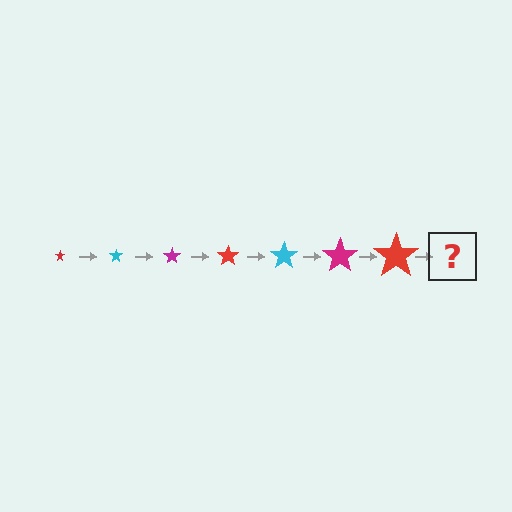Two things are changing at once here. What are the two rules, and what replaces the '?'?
The two rules are that the star grows larger each step and the color cycles through red, cyan, and magenta. The '?' should be a cyan star, larger than the previous one.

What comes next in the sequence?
The next element should be a cyan star, larger than the previous one.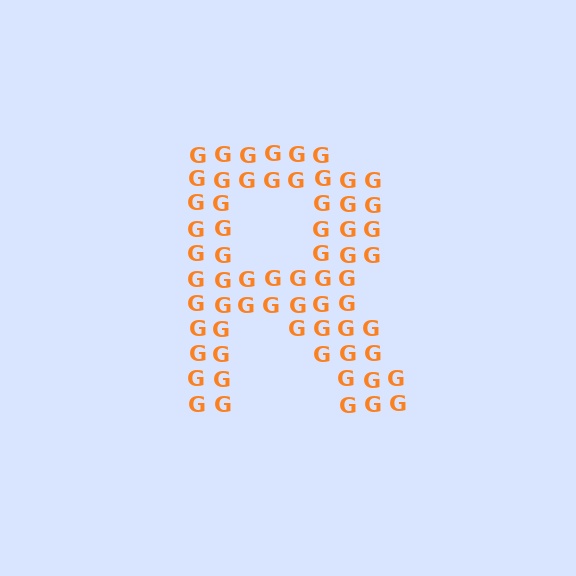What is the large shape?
The large shape is the letter R.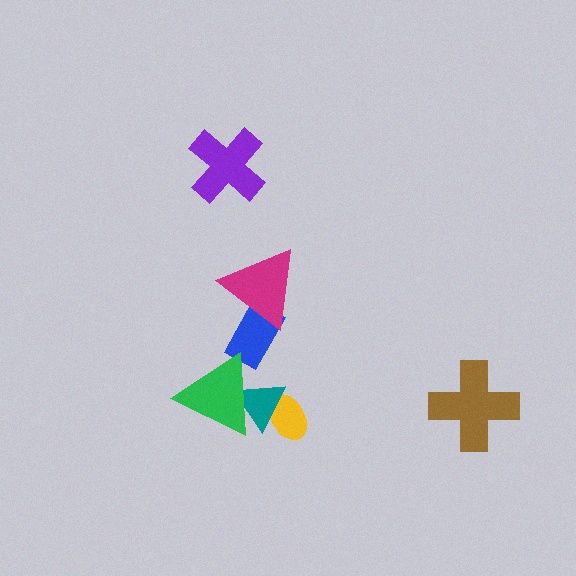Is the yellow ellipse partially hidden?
Yes, it is partially covered by another shape.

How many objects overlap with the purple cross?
0 objects overlap with the purple cross.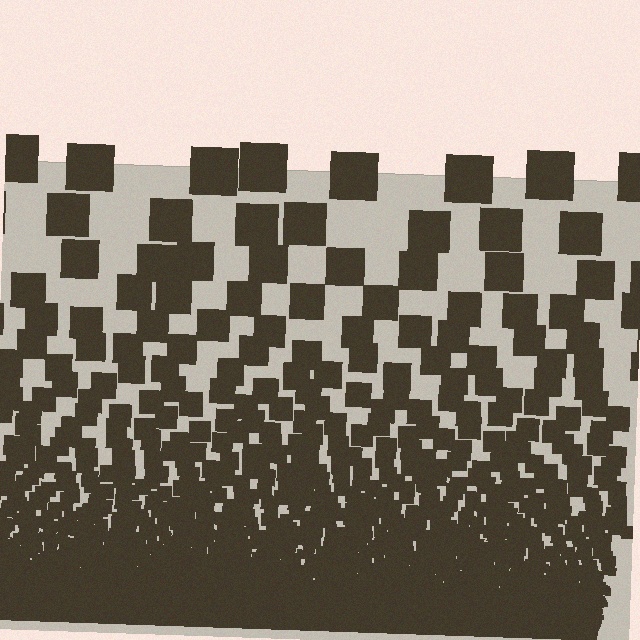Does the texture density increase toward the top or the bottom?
Density increases toward the bottom.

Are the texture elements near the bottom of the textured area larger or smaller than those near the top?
Smaller. The gradient is inverted — elements near the bottom are smaller and denser.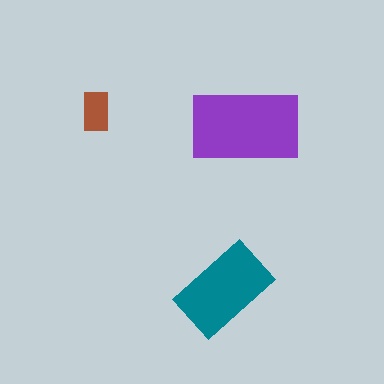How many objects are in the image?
There are 3 objects in the image.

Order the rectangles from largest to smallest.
the purple one, the teal one, the brown one.